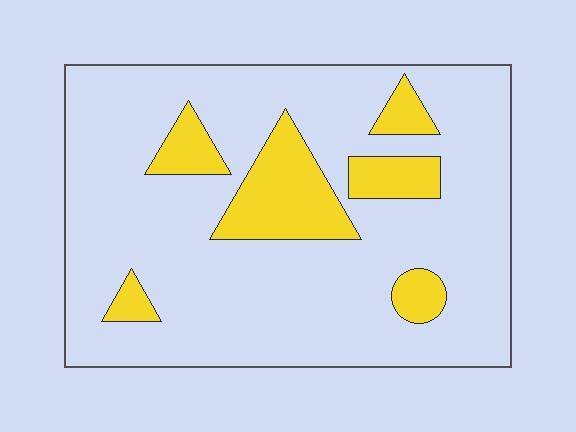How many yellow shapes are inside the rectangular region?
6.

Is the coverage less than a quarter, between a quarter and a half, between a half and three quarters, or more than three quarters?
Less than a quarter.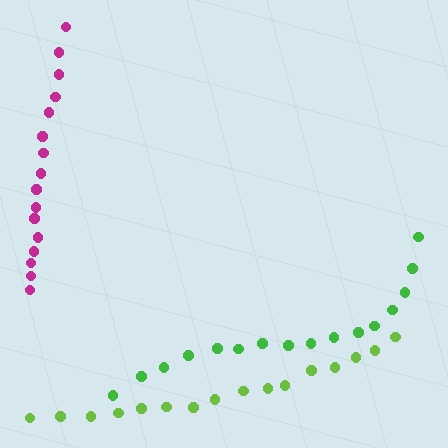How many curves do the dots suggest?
There are 3 distinct paths.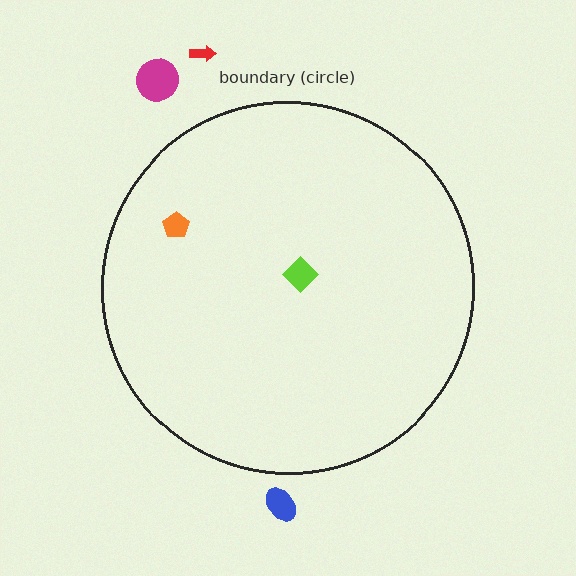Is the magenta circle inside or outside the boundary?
Outside.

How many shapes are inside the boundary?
2 inside, 3 outside.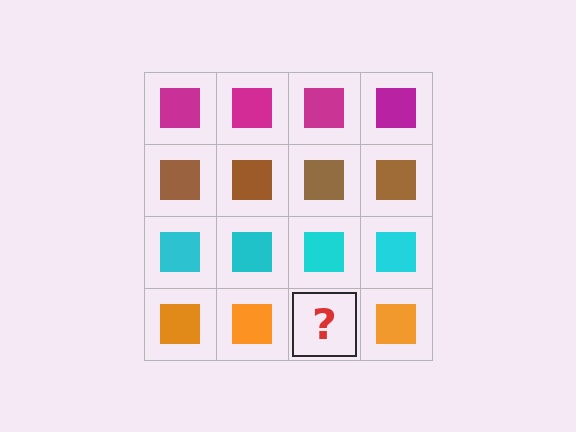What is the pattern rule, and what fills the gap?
The rule is that each row has a consistent color. The gap should be filled with an orange square.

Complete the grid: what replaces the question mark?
The question mark should be replaced with an orange square.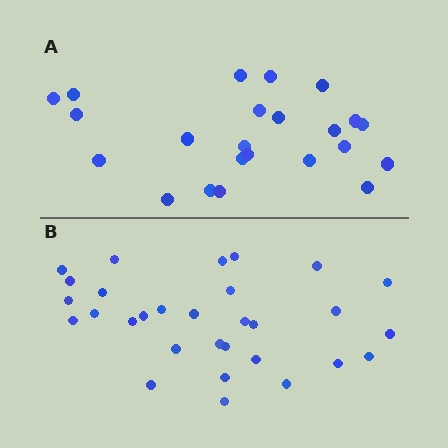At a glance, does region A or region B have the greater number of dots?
Region B (the bottom region) has more dots.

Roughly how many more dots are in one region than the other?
Region B has roughly 8 or so more dots than region A.